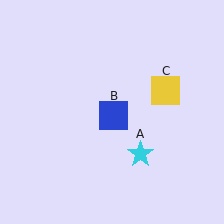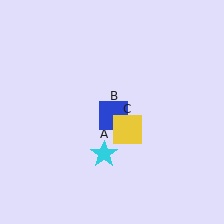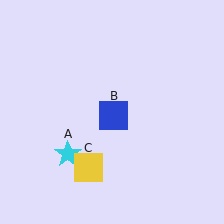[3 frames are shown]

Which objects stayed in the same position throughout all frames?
Blue square (object B) remained stationary.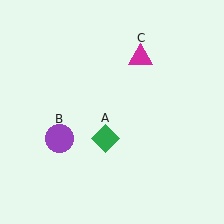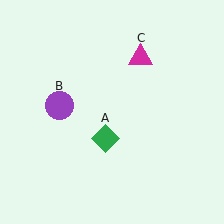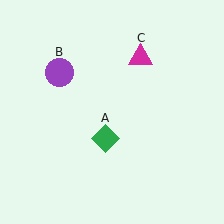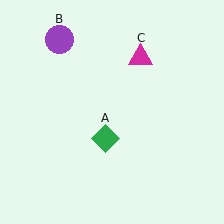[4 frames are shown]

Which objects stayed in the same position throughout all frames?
Green diamond (object A) and magenta triangle (object C) remained stationary.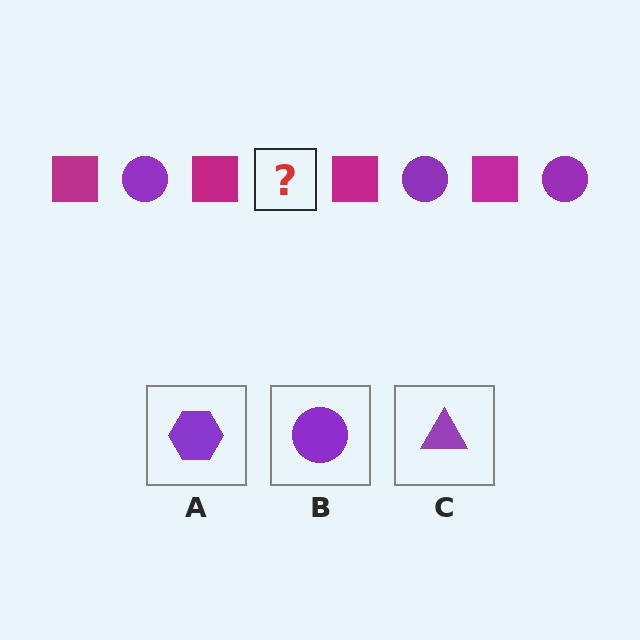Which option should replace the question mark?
Option B.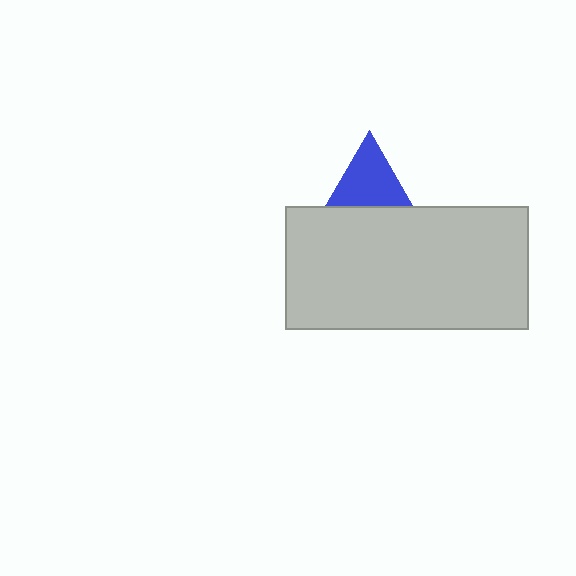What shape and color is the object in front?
The object in front is a light gray rectangle.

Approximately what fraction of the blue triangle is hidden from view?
Roughly 49% of the blue triangle is hidden behind the light gray rectangle.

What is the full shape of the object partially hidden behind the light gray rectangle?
The partially hidden object is a blue triangle.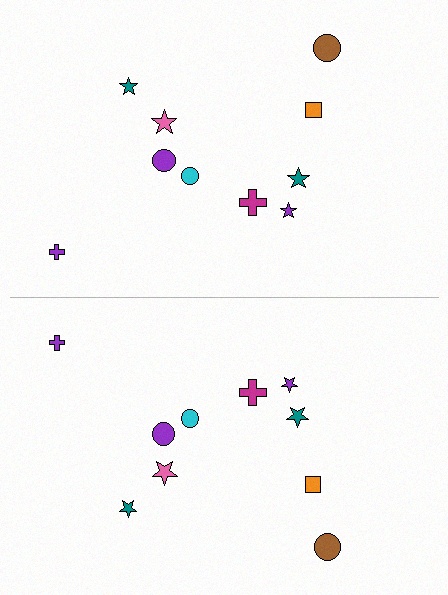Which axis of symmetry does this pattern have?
The pattern has a horizontal axis of symmetry running through the center of the image.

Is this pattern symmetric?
Yes, this pattern has bilateral (reflection) symmetry.